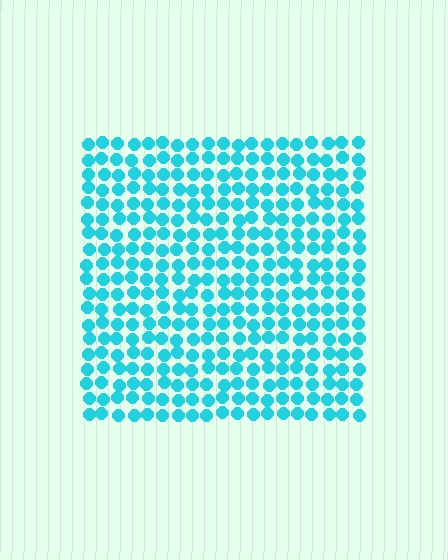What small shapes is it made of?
It is made of small circles.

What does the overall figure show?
The overall figure shows a square.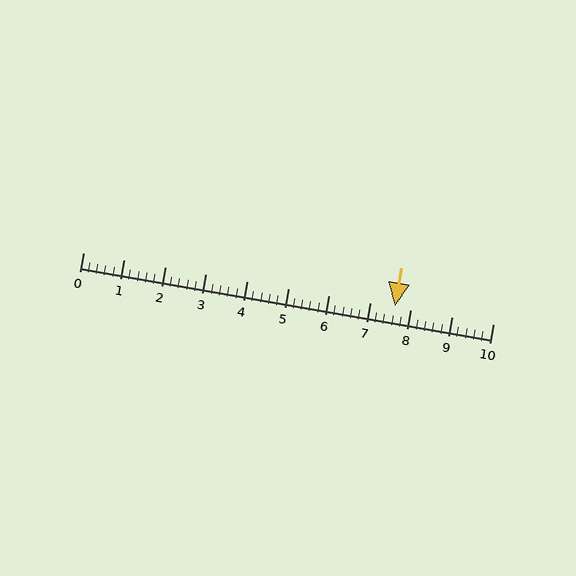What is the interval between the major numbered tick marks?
The major tick marks are spaced 1 units apart.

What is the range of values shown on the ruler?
The ruler shows values from 0 to 10.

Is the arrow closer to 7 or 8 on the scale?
The arrow is closer to 8.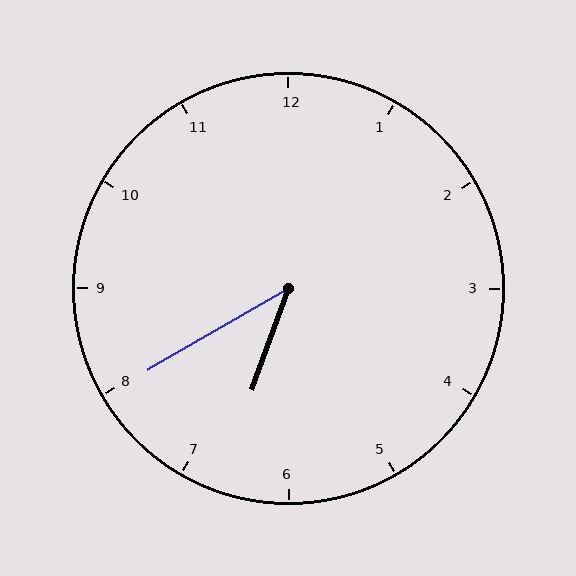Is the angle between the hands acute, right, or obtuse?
It is acute.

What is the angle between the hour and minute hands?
Approximately 40 degrees.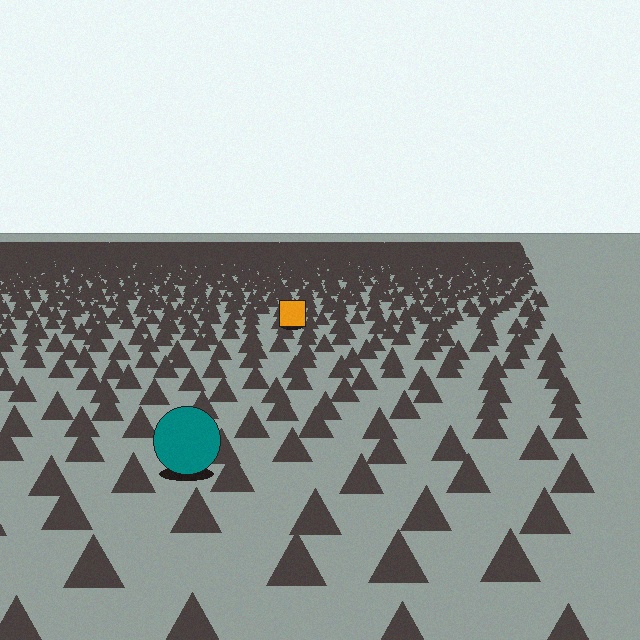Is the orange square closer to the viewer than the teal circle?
No. The teal circle is closer — you can tell from the texture gradient: the ground texture is coarser near it.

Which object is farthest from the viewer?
The orange square is farthest from the viewer. It appears smaller and the ground texture around it is denser.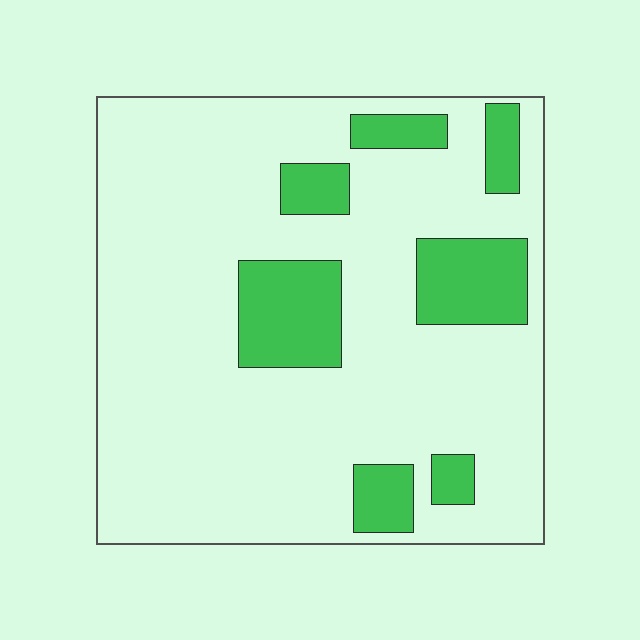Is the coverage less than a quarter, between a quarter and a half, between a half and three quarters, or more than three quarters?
Less than a quarter.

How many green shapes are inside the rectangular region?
7.